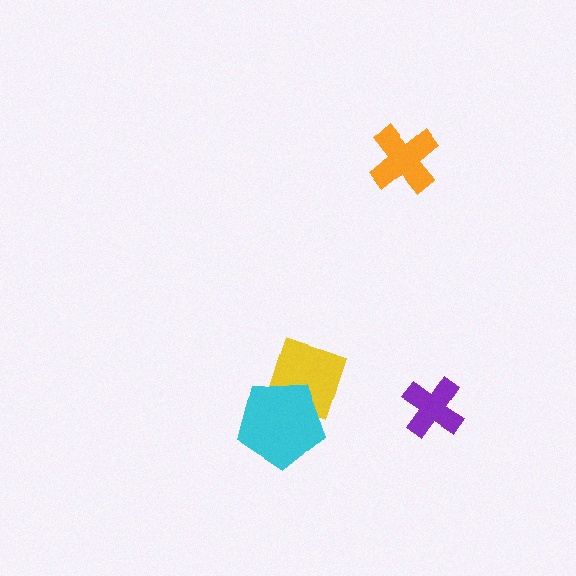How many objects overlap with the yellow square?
1 object overlaps with the yellow square.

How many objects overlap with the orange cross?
0 objects overlap with the orange cross.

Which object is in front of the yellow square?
The cyan pentagon is in front of the yellow square.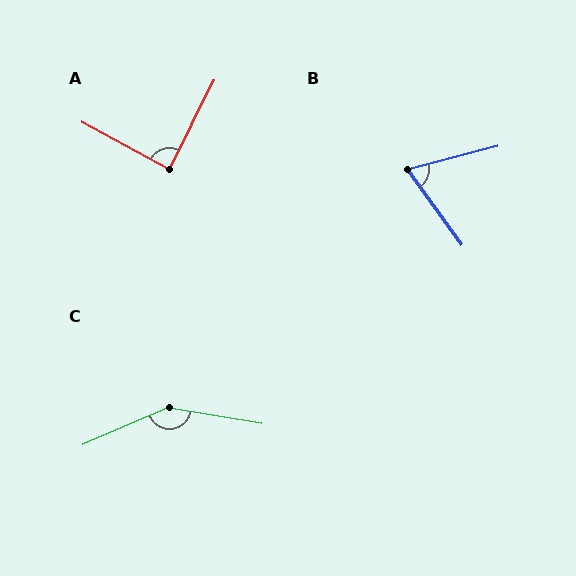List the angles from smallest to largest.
B (68°), A (88°), C (147°).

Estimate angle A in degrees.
Approximately 88 degrees.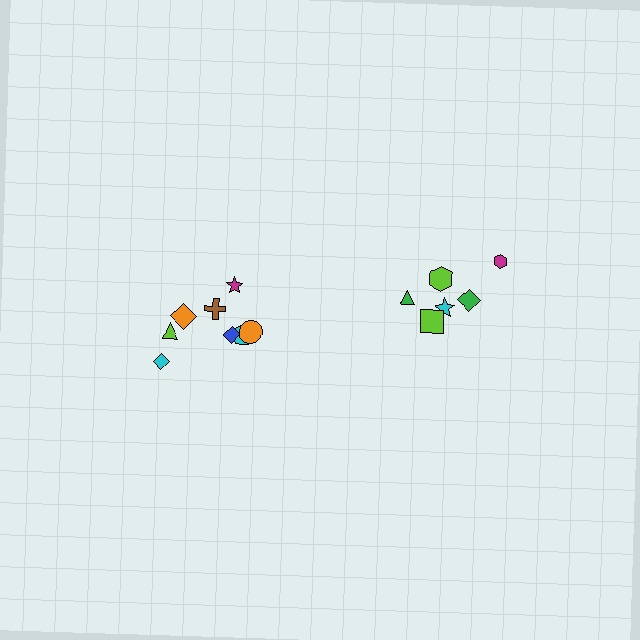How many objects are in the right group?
There are 6 objects.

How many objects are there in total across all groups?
There are 14 objects.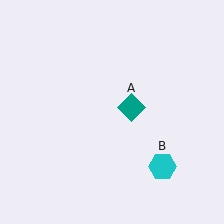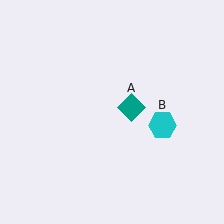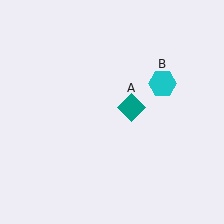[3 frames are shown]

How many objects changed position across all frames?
1 object changed position: cyan hexagon (object B).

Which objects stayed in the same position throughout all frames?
Teal diamond (object A) remained stationary.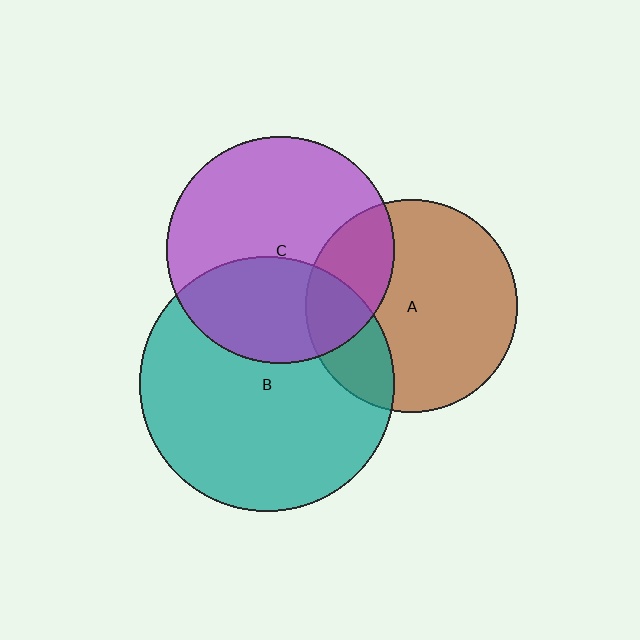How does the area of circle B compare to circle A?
Approximately 1.4 times.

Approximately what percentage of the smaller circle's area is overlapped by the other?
Approximately 35%.